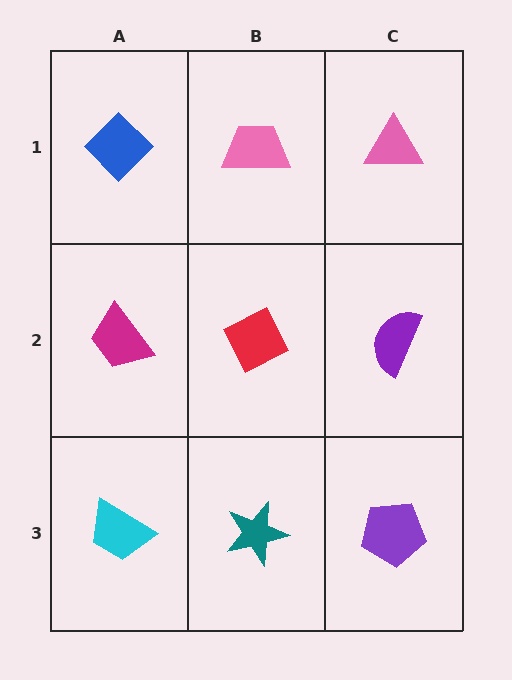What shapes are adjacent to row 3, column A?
A magenta trapezoid (row 2, column A), a teal star (row 3, column B).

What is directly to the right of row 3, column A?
A teal star.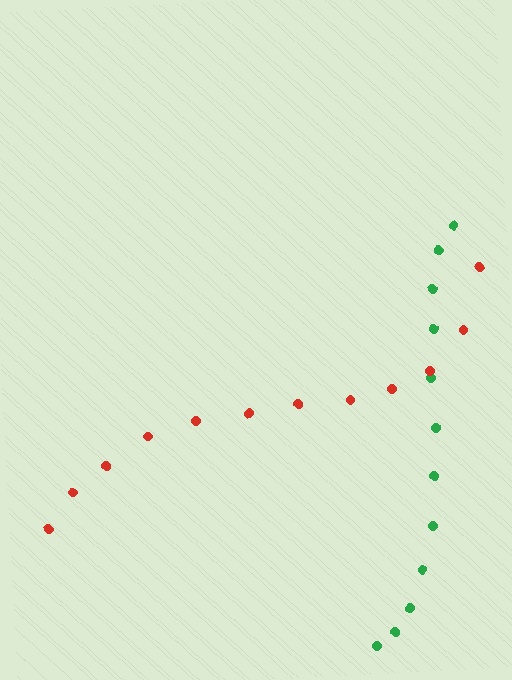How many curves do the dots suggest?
There are 2 distinct paths.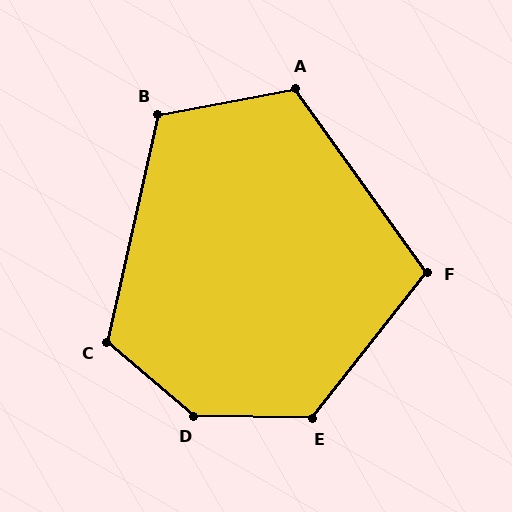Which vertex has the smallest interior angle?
F, at approximately 106 degrees.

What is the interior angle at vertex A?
Approximately 115 degrees (obtuse).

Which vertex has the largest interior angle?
D, at approximately 141 degrees.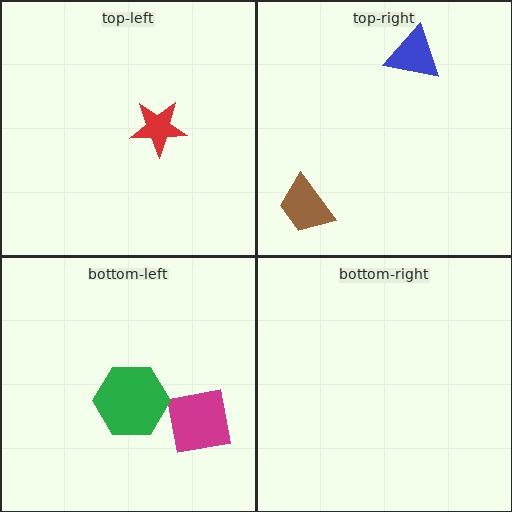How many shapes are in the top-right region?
2.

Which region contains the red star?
The top-left region.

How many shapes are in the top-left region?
1.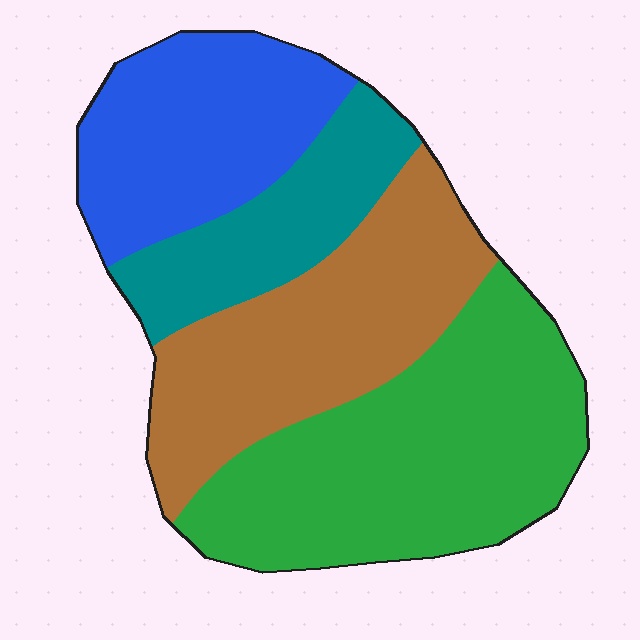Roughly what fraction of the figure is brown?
Brown takes up about one quarter (1/4) of the figure.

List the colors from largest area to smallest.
From largest to smallest: green, brown, blue, teal.